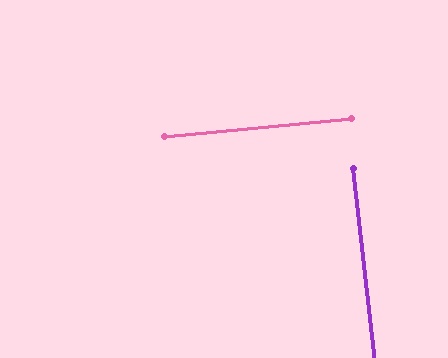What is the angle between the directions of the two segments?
Approximately 89 degrees.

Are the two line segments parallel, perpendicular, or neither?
Perpendicular — they meet at approximately 89°.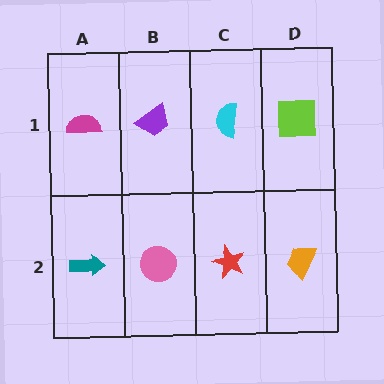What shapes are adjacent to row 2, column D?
A lime square (row 1, column D), a red star (row 2, column C).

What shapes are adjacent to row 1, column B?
A pink circle (row 2, column B), a magenta semicircle (row 1, column A), a cyan semicircle (row 1, column C).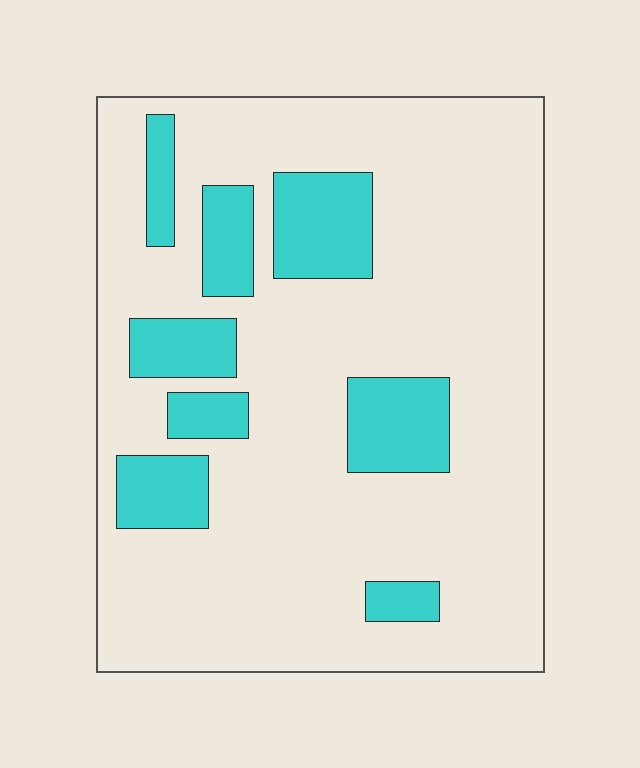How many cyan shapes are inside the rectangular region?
8.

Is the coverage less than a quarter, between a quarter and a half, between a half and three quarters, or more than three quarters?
Less than a quarter.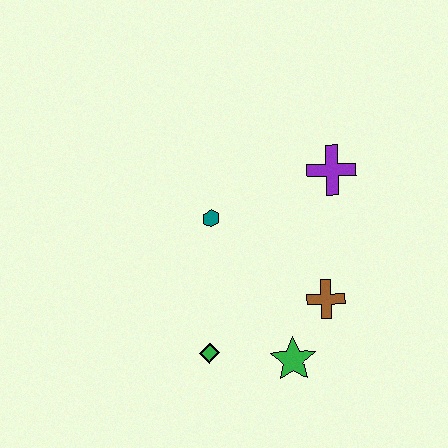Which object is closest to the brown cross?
The green star is closest to the brown cross.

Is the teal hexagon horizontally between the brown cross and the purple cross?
No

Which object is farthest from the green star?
The purple cross is farthest from the green star.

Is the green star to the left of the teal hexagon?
No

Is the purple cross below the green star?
No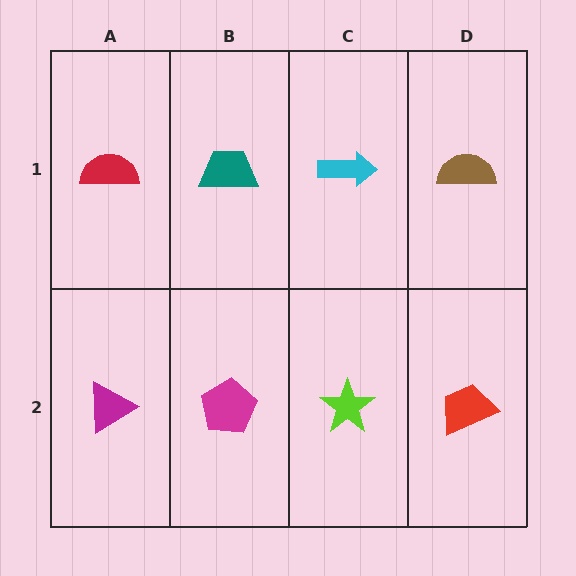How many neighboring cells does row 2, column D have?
2.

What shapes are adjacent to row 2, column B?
A teal trapezoid (row 1, column B), a magenta triangle (row 2, column A), a lime star (row 2, column C).